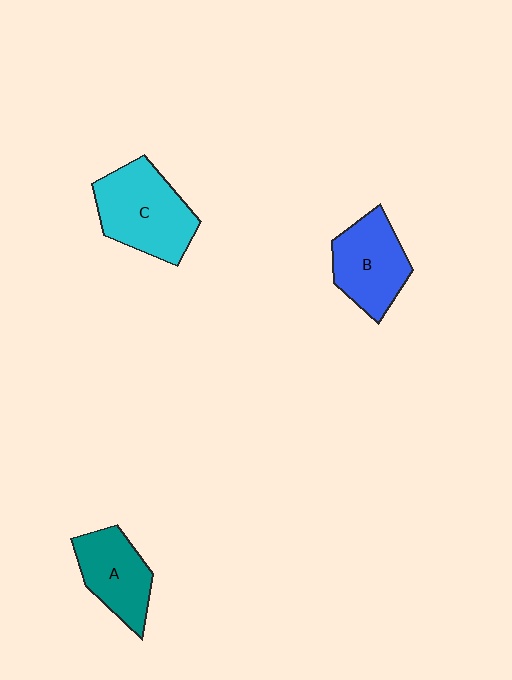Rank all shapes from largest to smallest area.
From largest to smallest: C (cyan), B (blue), A (teal).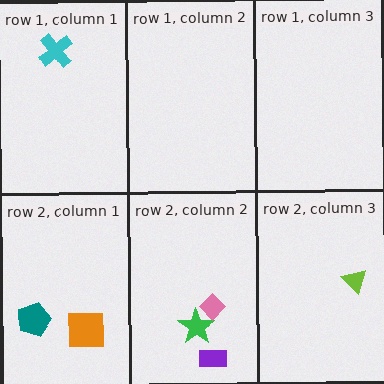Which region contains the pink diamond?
The row 2, column 2 region.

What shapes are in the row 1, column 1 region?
The cyan cross.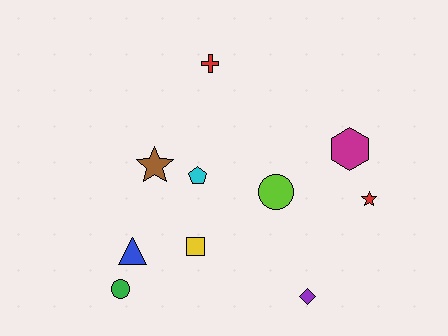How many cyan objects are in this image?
There is 1 cyan object.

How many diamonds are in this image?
There is 1 diamond.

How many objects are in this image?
There are 10 objects.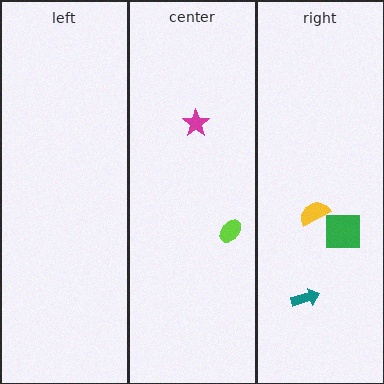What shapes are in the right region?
The teal arrow, the yellow semicircle, the green square.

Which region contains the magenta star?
The center region.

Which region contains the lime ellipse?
The center region.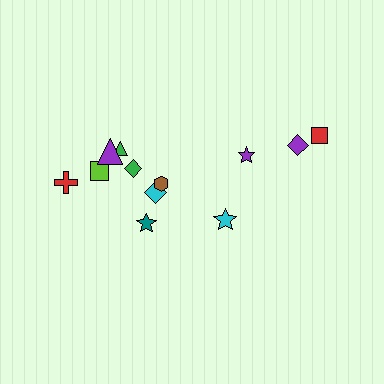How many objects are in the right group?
There are 4 objects.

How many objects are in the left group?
There are 8 objects.